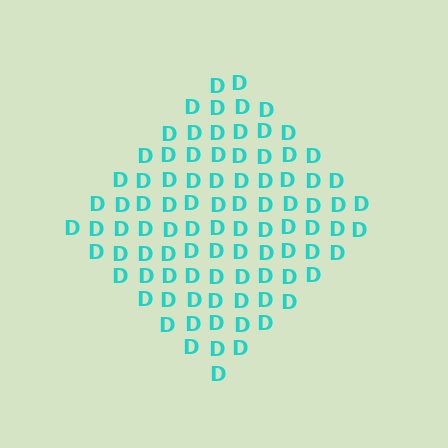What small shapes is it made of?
It is made of small letter D's.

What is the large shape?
The large shape is a diamond.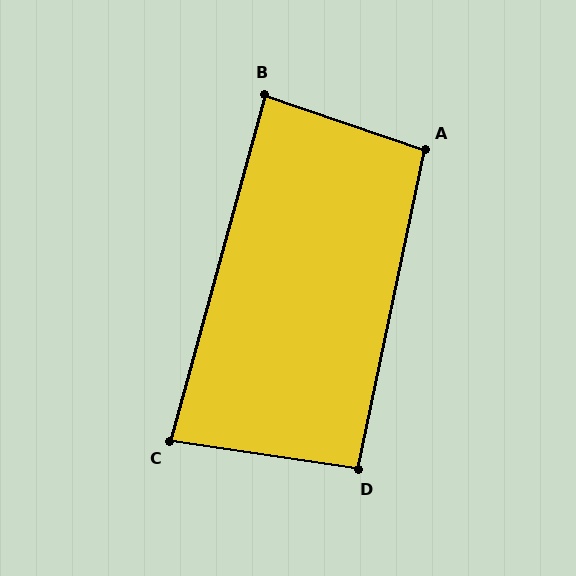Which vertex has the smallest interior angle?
C, at approximately 83 degrees.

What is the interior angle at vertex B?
Approximately 86 degrees (approximately right).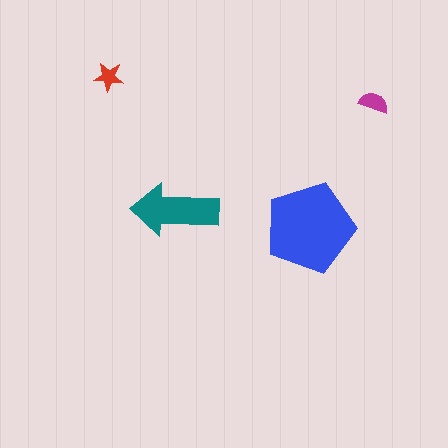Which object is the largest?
The blue pentagon.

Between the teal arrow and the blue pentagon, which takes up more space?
The blue pentagon.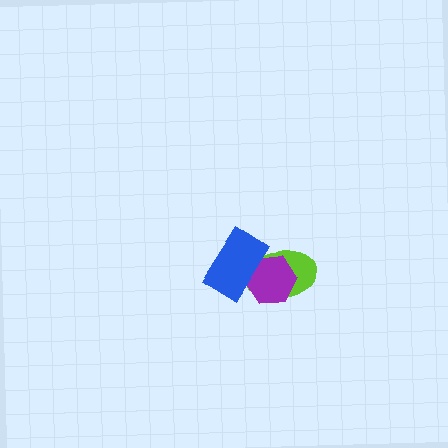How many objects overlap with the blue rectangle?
2 objects overlap with the blue rectangle.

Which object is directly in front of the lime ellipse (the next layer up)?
The purple hexagon is directly in front of the lime ellipse.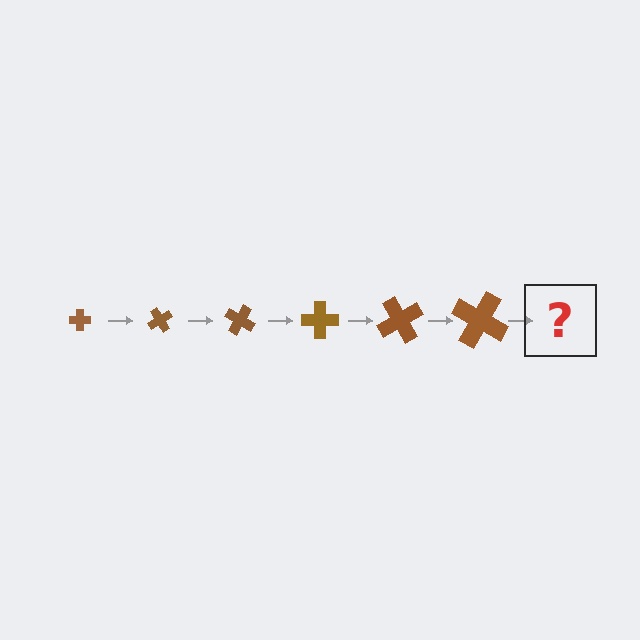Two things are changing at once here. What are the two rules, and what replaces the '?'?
The two rules are that the cross grows larger each step and it rotates 60 degrees each step. The '?' should be a cross, larger than the previous one and rotated 360 degrees from the start.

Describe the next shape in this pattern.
It should be a cross, larger than the previous one and rotated 360 degrees from the start.